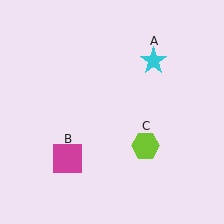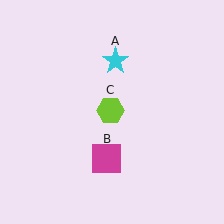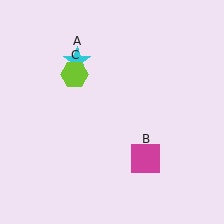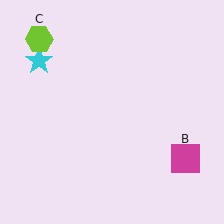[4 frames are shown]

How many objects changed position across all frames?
3 objects changed position: cyan star (object A), magenta square (object B), lime hexagon (object C).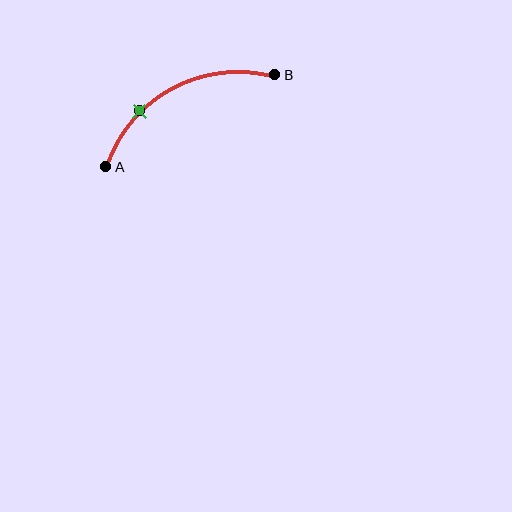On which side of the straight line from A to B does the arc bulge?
The arc bulges above the straight line connecting A and B.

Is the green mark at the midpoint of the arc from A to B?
No. The green mark lies on the arc but is closer to endpoint A. The arc midpoint would be at the point on the curve equidistant along the arc from both A and B.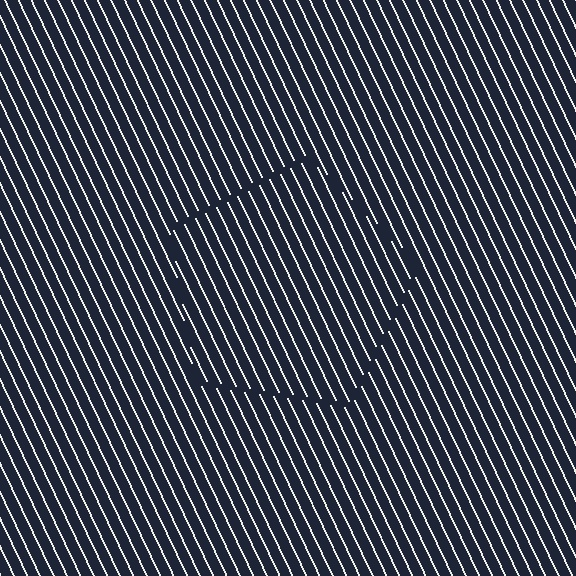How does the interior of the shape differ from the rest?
The interior of the shape contains the same grating, shifted by half a period — the contour is defined by the phase discontinuity where line-ends from the inner and outer gratings abut.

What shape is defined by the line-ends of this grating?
An illusory pentagon. The interior of the shape contains the same grating, shifted by half a period — the contour is defined by the phase discontinuity where line-ends from the inner and outer gratings abut.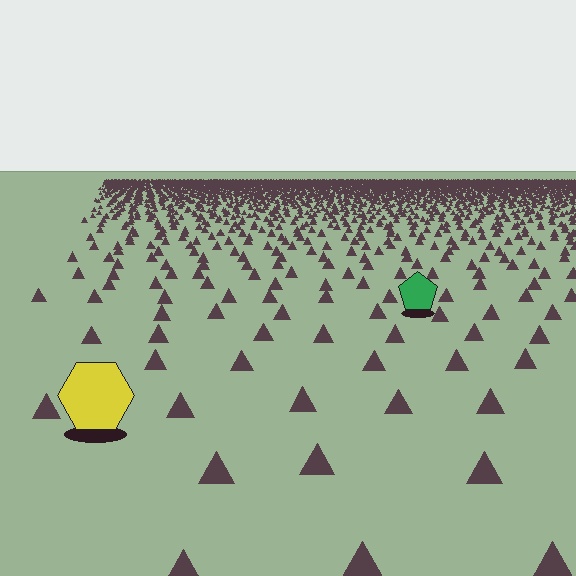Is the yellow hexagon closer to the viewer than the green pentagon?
Yes. The yellow hexagon is closer — you can tell from the texture gradient: the ground texture is coarser near it.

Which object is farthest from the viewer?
The green pentagon is farthest from the viewer. It appears smaller and the ground texture around it is denser.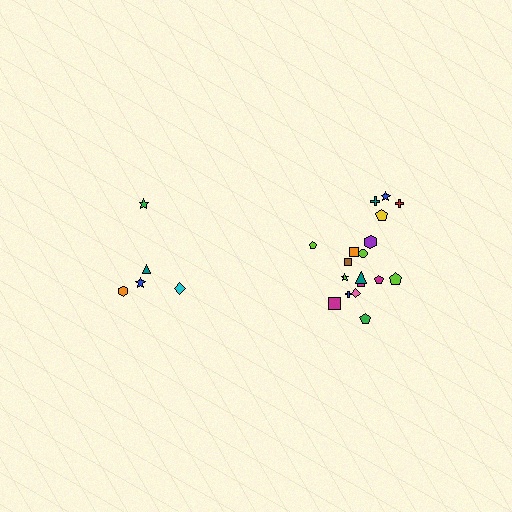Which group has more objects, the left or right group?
The right group.